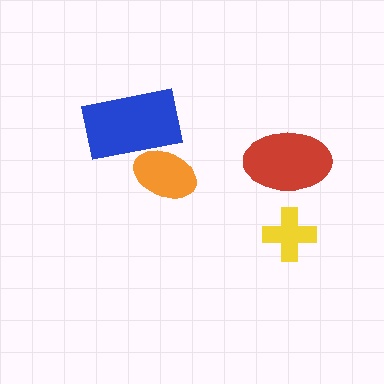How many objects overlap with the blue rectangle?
1 object overlaps with the blue rectangle.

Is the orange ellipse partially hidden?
Yes, it is partially covered by another shape.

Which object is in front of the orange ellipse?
The blue rectangle is in front of the orange ellipse.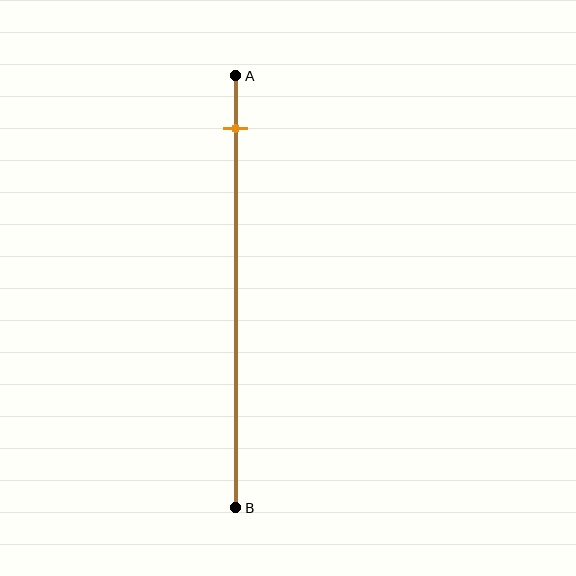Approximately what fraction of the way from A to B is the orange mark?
The orange mark is approximately 10% of the way from A to B.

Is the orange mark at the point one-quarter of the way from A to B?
No, the mark is at about 10% from A, not at the 25% one-quarter point.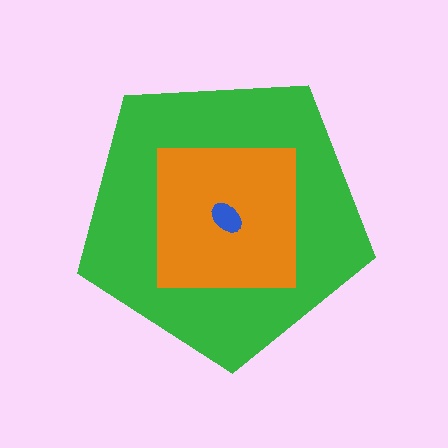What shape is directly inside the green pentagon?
The orange square.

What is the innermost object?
The blue ellipse.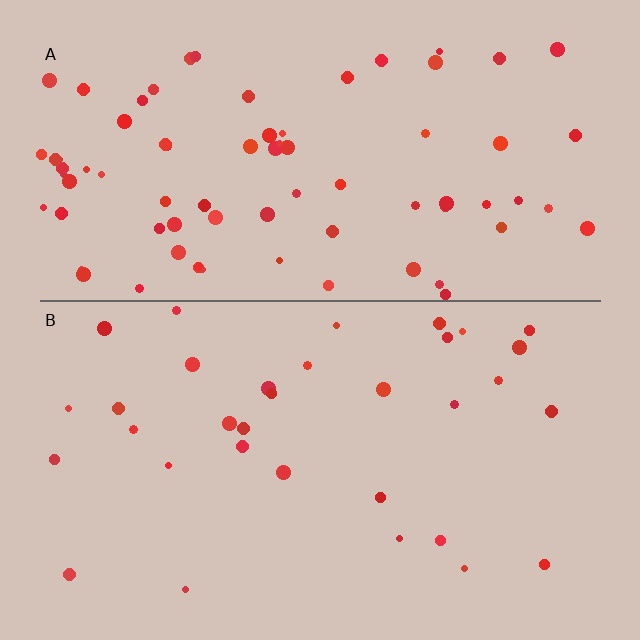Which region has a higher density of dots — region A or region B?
A (the top).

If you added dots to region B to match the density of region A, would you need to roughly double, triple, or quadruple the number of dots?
Approximately double.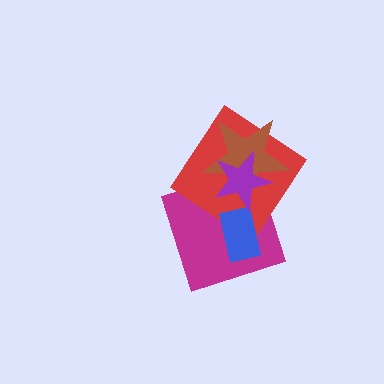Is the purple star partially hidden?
No, no other shape covers it.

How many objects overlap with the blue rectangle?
2 objects overlap with the blue rectangle.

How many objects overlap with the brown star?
3 objects overlap with the brown star.